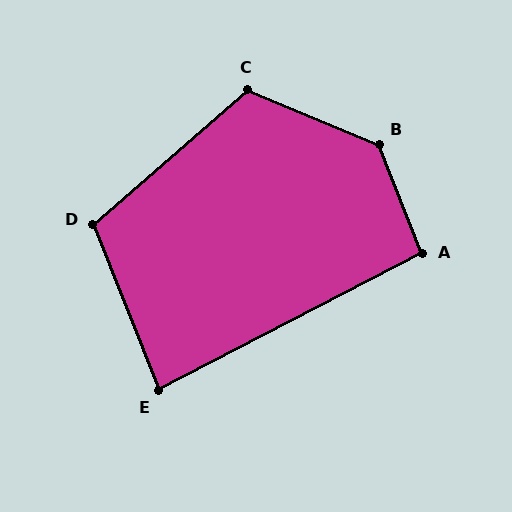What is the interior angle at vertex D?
Approximately 110 degrees (obtuse).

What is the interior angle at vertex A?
Approximately 96 degrees (obtuse).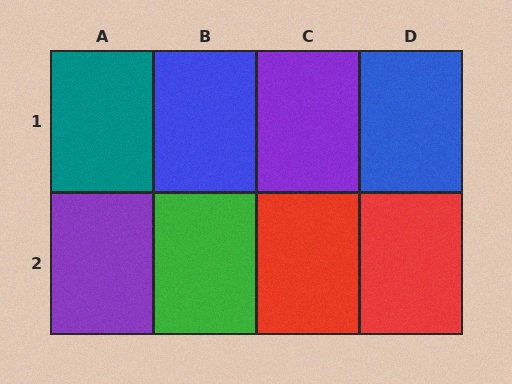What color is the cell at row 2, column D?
Red.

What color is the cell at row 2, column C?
Red.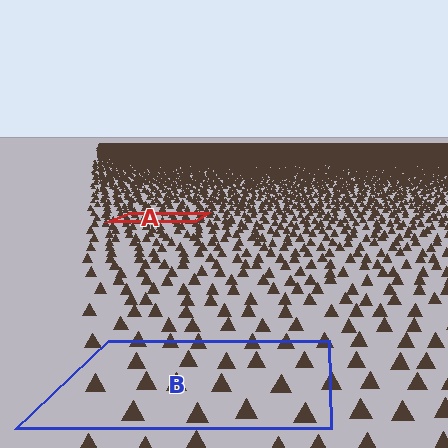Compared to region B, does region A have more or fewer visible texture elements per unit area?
Region A has more texture elements per unit area — they are packed more densely because it is farther away.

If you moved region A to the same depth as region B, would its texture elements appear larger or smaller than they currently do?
They would appear larger. At a closer depth, the same texture elements are projected at a bigger on-screen size.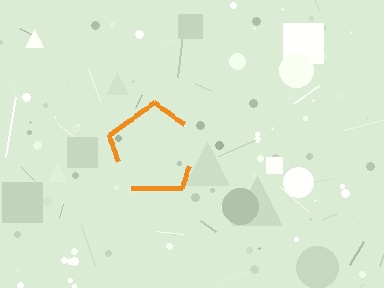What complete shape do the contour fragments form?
The contour fragments form a pentagon.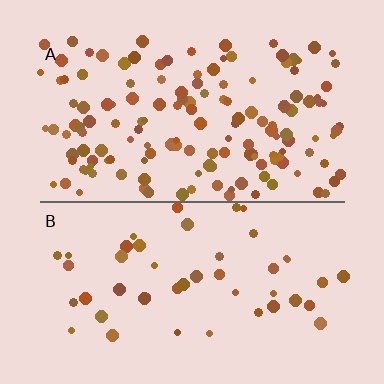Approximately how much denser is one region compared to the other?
Approximately 3.1× — region A over region B.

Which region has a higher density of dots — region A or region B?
A (the top).